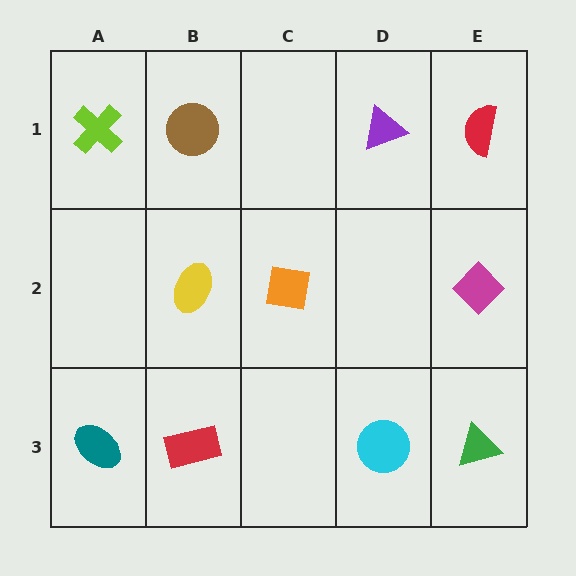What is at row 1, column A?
A lime cross.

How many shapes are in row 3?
4 shapes.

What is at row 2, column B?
A yellow ellipse.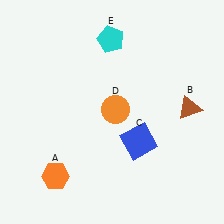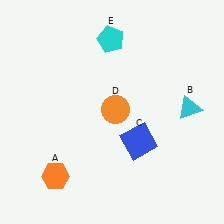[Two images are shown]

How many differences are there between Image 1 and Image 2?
There is 1 difference between the two images.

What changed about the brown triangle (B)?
In Image 1, B is brown. In Image 2, it changed to cyan.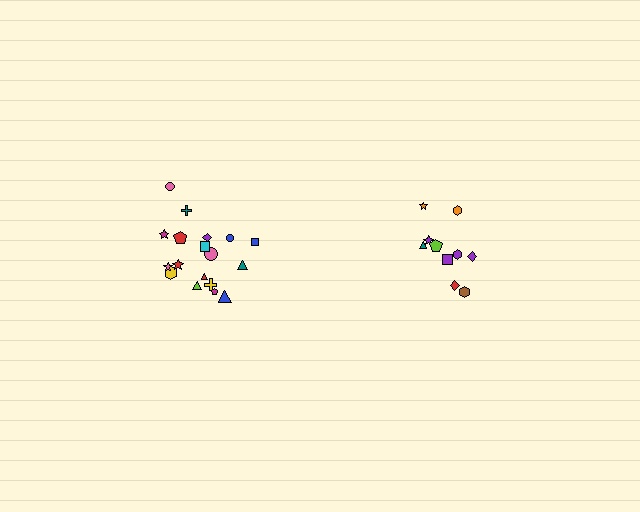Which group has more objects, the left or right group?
The left group.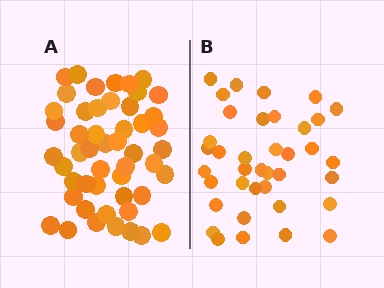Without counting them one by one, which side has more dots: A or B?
Region A (the left region) has more dots.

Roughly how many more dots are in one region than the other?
Region A has roughly 12 or so more dots than region B.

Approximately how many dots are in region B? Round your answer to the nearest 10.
About 40 dots. (The exact count is 38, which rounds to 40.)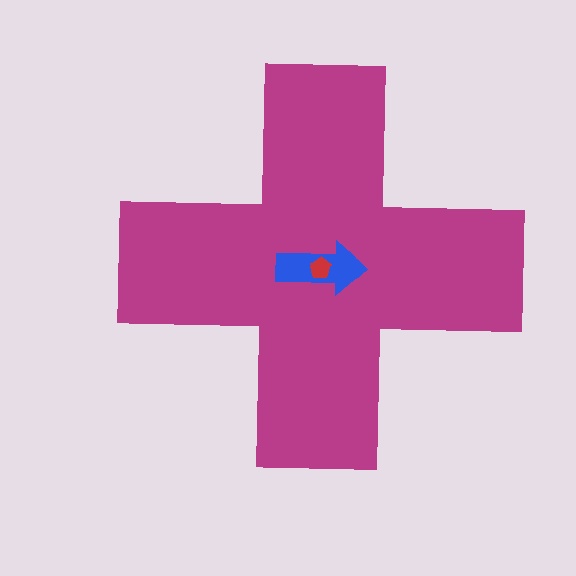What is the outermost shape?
The magenta cross.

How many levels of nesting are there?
3.